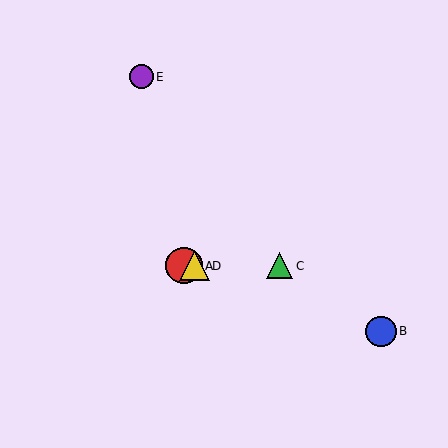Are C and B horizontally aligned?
No, C is at y≈266 and B is at y≈331.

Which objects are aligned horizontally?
Objects A, C, D are aligned horizontally.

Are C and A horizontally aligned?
Yes, both are at y≈266.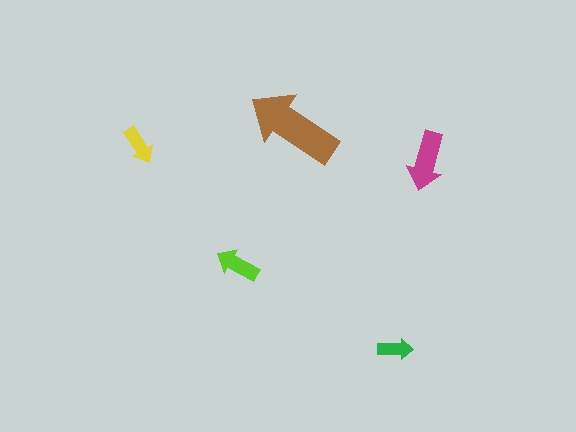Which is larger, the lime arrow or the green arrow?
The lime one.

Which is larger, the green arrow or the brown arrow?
The brown one.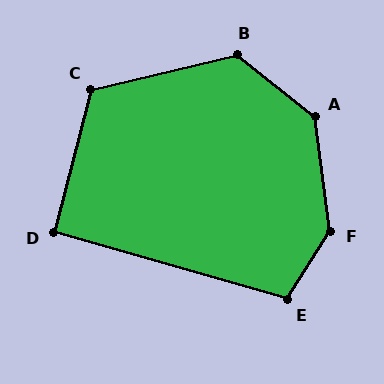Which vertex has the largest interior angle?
F, at approximately 140 degrees.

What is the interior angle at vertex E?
Approximately 106 degrees (obtuse).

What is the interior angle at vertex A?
Approximately 136 degrees (obtuse).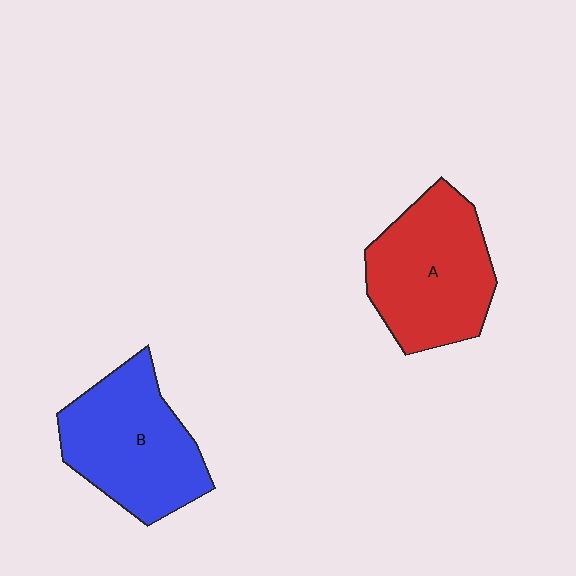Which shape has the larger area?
Shape A (red).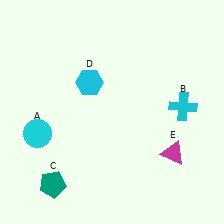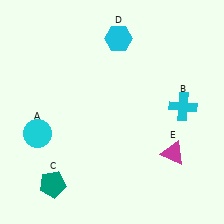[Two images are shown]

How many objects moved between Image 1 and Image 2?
1 object moved between the two images.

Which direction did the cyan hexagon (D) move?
The cyan hexagon (D) moved up.